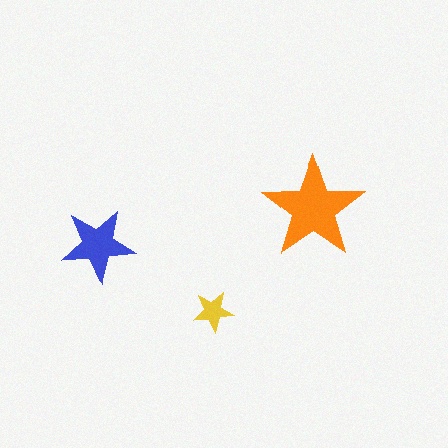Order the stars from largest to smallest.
the orange one, the blue one, the yellow one.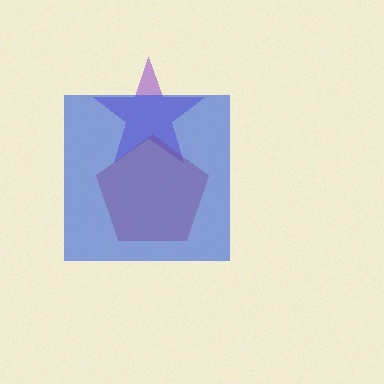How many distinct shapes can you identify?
There are 3 distinct shapes: a purple star, a red pentagon, a blue square.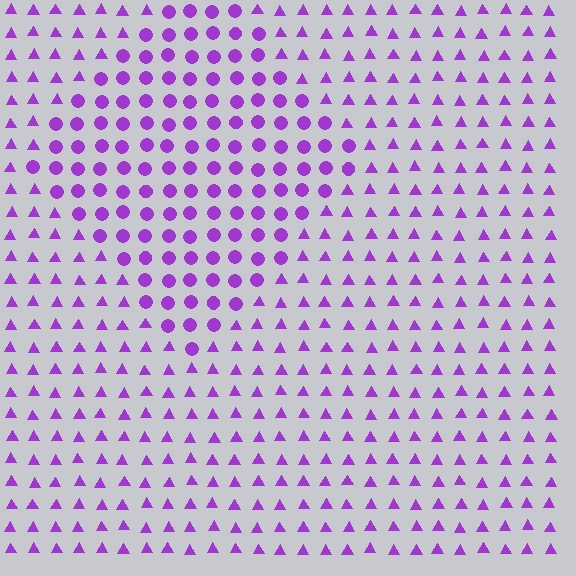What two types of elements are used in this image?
The image uses circles inside the diamond region and triangles outside it.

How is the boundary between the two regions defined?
The boundary is defined by a change in element shape: circles inside vs. triangles outside. All elements share the same color and spacing.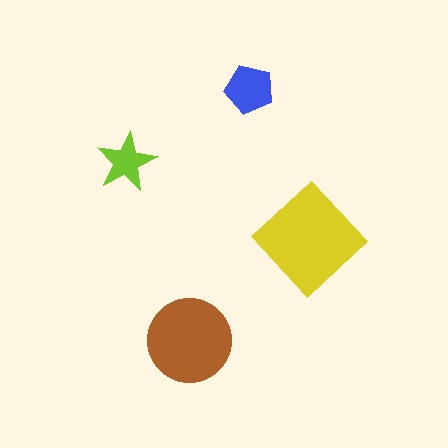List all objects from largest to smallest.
The yellow diamond, the brown circle, the blue pentagon, the lime star.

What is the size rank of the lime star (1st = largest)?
4th.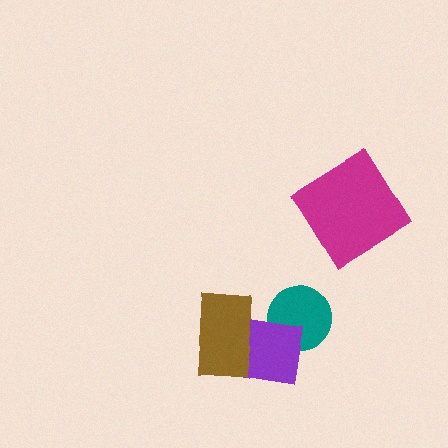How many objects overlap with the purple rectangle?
2 objects overlap with the purple rectangle.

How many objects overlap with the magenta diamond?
0 objects overlap with the magenta diamond.